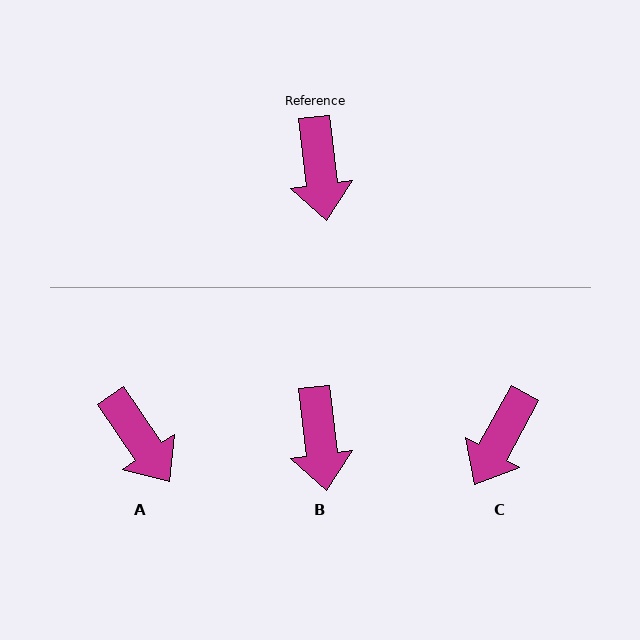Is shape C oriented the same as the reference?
No, it is off by about 36 degrees.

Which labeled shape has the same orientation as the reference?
B.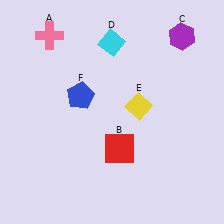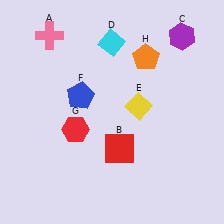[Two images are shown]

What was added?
A red hexagon (G), an orange pentagon (H) were added in Image 2.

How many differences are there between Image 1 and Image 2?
There are 2 differences between the two images.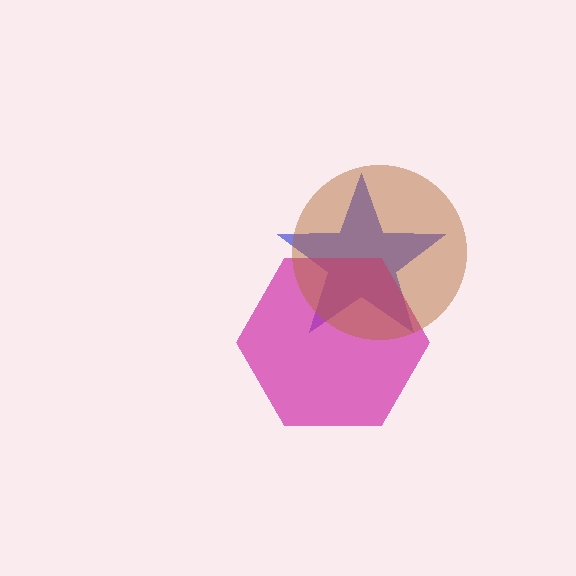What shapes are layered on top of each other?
The layered shapes are: a blue star, a magenta hexagon, a brown circle.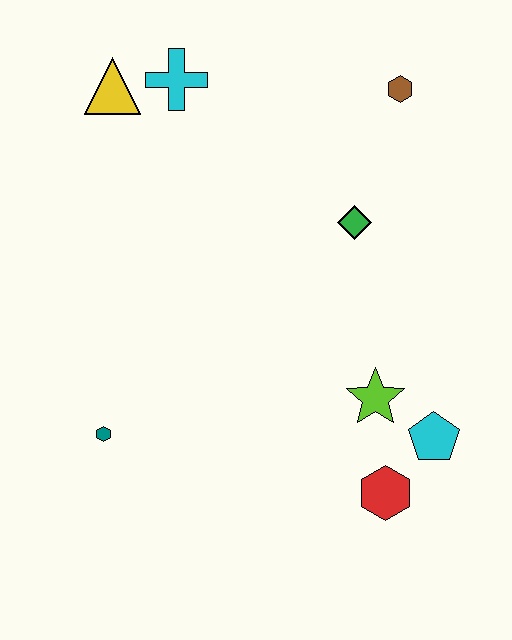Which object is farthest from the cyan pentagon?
The yellow triangle is farthest from the cyan pentagon.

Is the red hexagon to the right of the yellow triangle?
Yes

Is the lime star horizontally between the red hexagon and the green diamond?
Yes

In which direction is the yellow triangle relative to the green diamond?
The yellow triangle is to the left of the green diamond.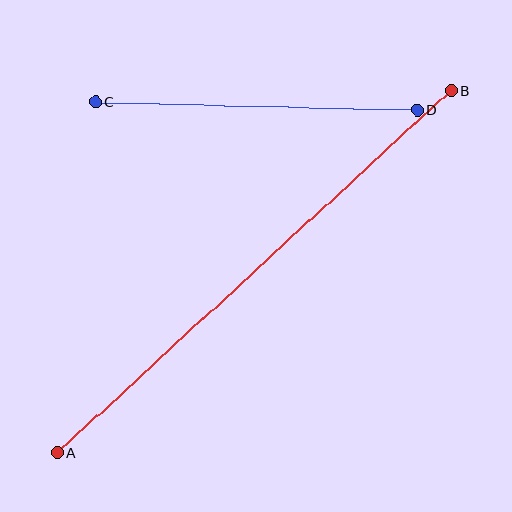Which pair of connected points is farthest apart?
Points A and B are farthest apart.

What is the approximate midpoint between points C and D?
The midpoint is at approximately (257, 106) pixels.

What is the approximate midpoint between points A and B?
The midpoint is at approximately (254, 272) pixels.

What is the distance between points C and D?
The distance is approximately 322 pixels.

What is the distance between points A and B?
The distance is approximately 535 pixels.